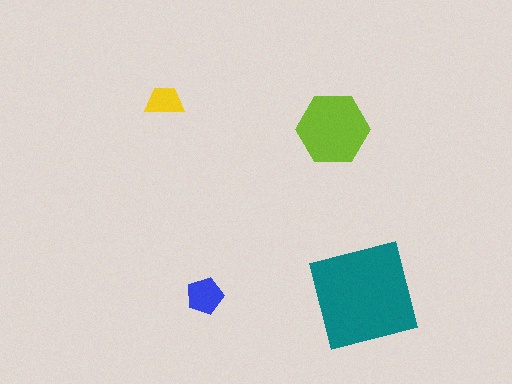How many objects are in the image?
There are 4 objects in the image.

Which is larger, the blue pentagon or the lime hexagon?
The lime hexagon.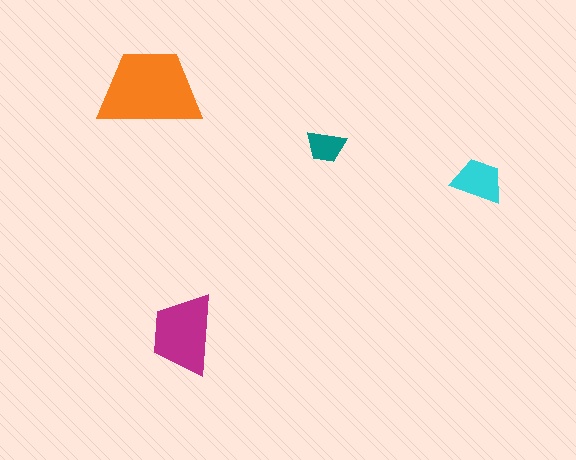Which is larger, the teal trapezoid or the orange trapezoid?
The orange one.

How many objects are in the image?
There are 4 objects in the image.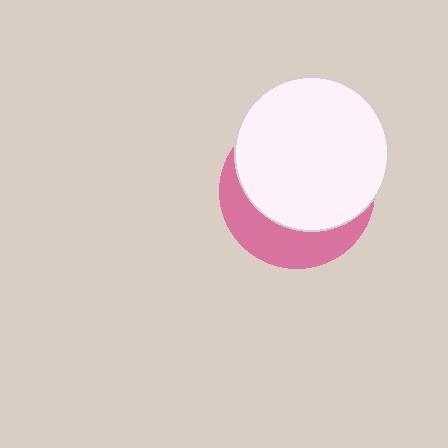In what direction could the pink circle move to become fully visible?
The pink circle could move down. That would shift it out from behind the white circle entirely.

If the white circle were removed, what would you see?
You would see the complete pink circle.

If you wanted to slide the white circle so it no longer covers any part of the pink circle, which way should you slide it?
Slide it up — that is the most direct way to separate the two shapes.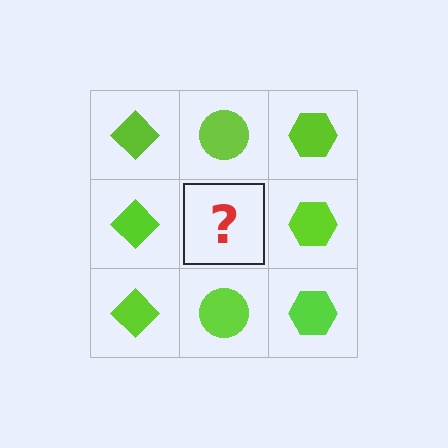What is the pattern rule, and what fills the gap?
The rule is that each column has a consistent shape. The gap should be filled with a lime circle.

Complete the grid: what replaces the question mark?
The question mark should be replaced with a lime circle.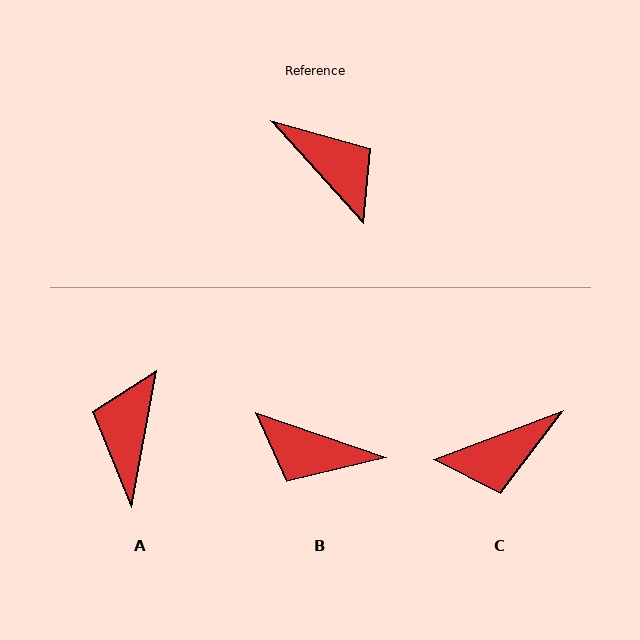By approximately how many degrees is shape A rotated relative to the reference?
Approximately 128 degrees counter-clockwise.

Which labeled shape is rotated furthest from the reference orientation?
B, about 151 degrees away.